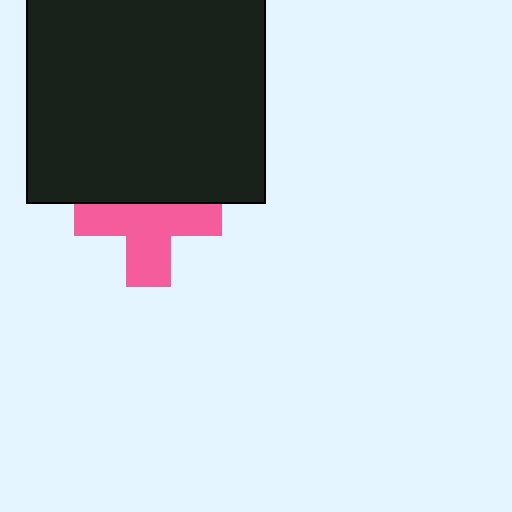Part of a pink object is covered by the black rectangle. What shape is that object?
It is a cross.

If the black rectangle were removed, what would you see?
You would see the complete pink cross.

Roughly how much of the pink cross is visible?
About half of it is visible (roughly 63%).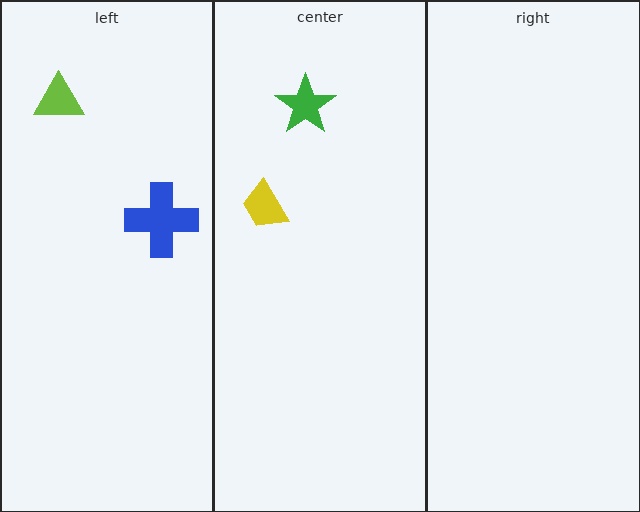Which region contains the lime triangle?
The left region.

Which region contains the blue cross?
The left region.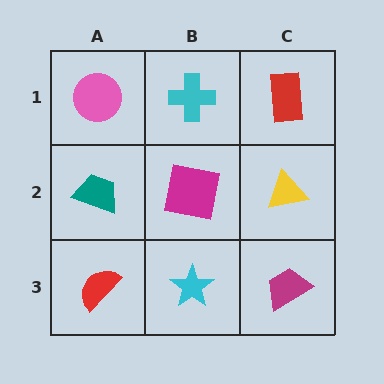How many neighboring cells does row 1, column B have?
3.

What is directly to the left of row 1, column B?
A pink circle.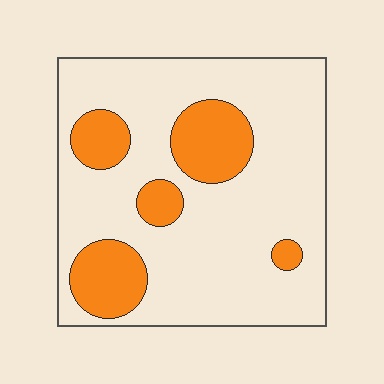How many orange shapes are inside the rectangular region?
5.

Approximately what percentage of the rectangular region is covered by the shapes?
Approximately 20%.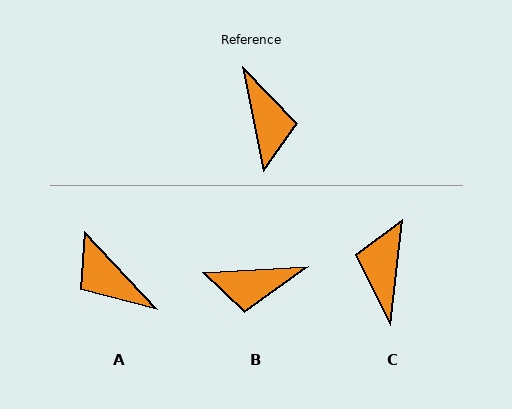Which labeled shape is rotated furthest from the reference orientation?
C, about 162 degrees away.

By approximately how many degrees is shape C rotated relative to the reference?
Approximately 162 degrees counter-clockwise.